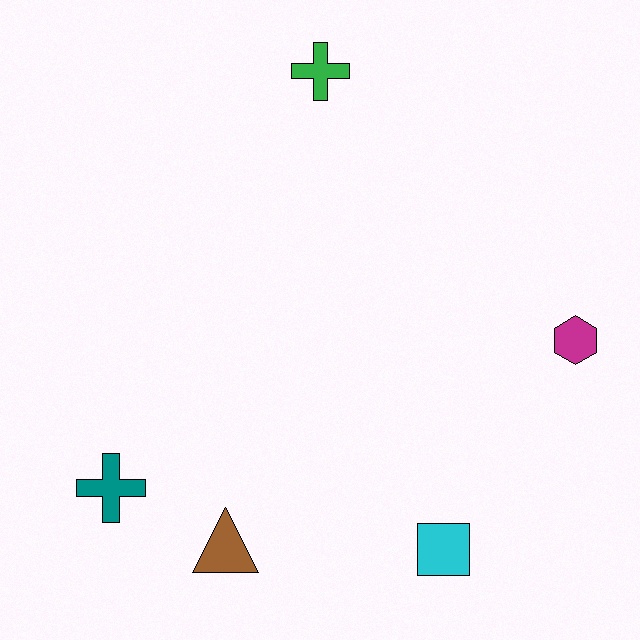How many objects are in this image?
There are 5 objects.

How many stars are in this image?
There are no stars.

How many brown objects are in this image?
There is 1 brown object.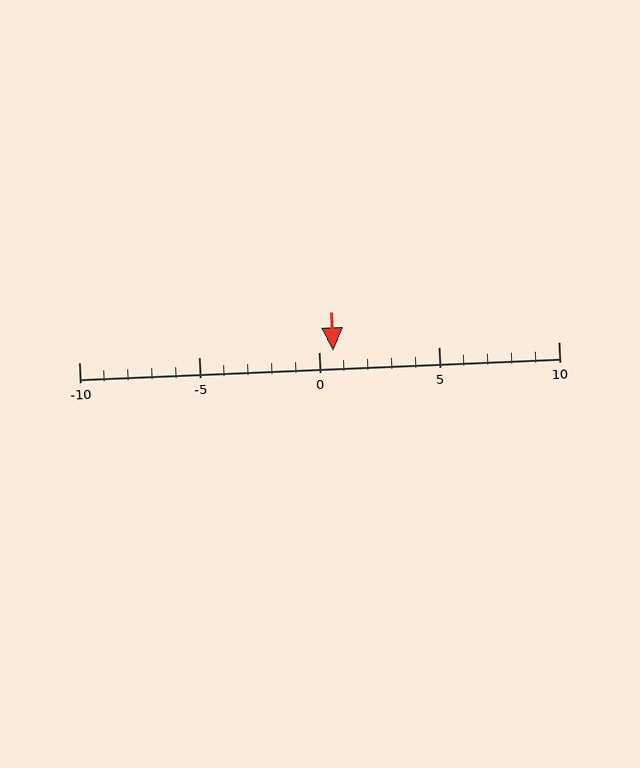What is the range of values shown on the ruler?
The ruler shows values from -10 to 10.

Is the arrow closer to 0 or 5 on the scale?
The arrow is closer to 0.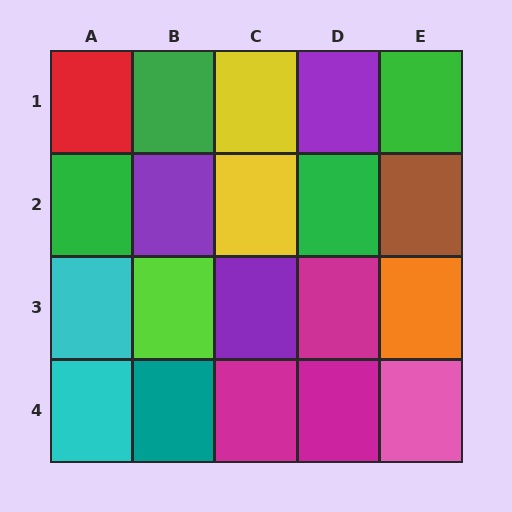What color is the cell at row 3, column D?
Magenta.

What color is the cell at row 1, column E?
Green.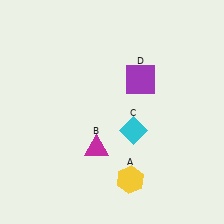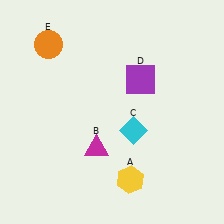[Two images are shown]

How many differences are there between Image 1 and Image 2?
There is 1 difference between the two images.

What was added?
An orange circle (E) was added in Image 2.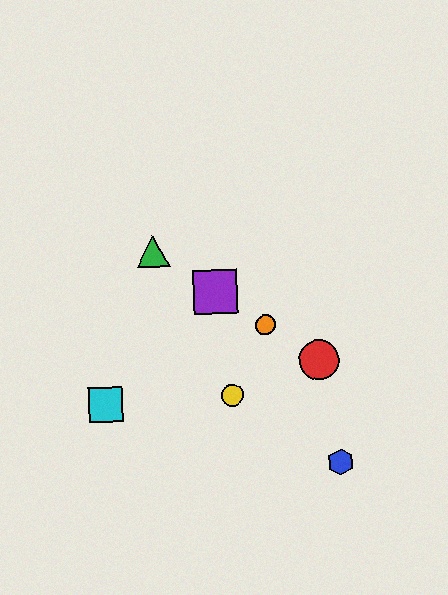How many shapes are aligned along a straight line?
4 shapes (the red circle, the green triangle, the purple square, the orange circle) are aligned along a straight line.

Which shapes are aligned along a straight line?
The red circle, the green triangle, the purple square, the orange circle are aligned along a straight line.